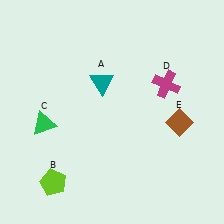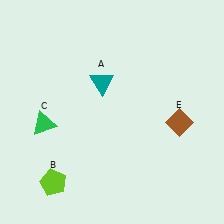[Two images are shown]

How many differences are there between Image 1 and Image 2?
There is 1 difference between the two images.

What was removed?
The magenta cross (D) was removed in Image 2.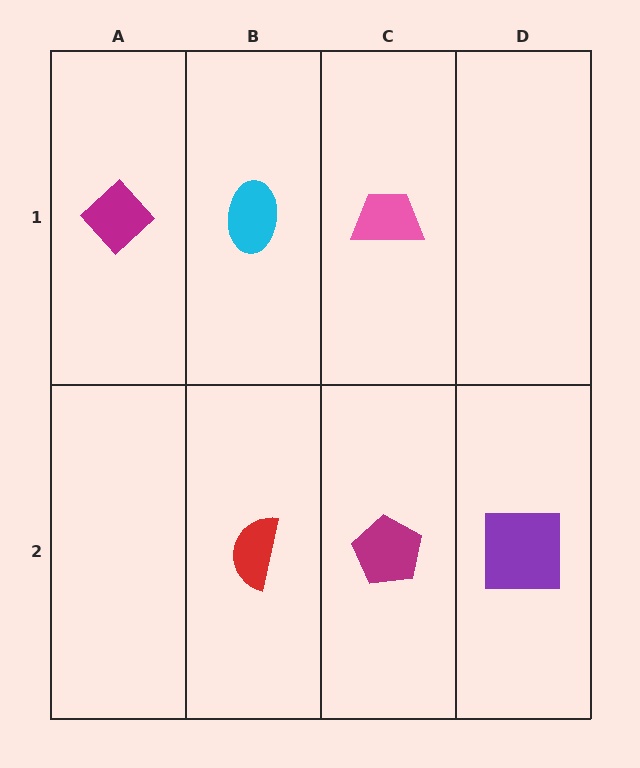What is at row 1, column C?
A pink trapezoid.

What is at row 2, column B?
A red semicircle.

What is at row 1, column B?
A cyan ellipse.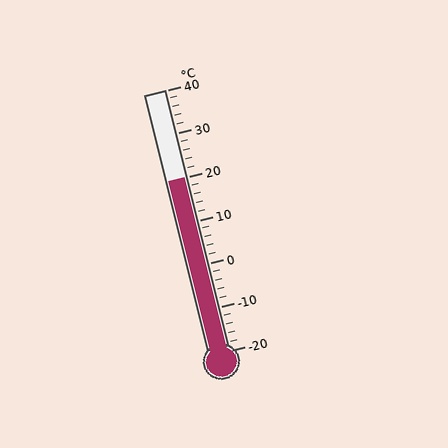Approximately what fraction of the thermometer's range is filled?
The thermometer is filled to approximately 65% of its range.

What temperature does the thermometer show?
The thermometer shows approximately 20°C.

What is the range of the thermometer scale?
The thermometer scale ranges from -20°C to 40°C.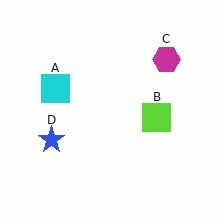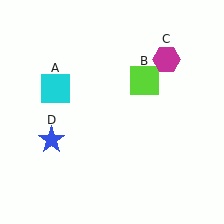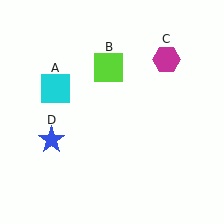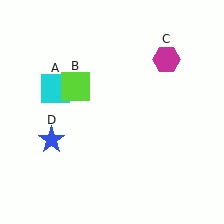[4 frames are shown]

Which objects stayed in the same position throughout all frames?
Cyan square (object A) and magenta hexagon (object C) and blue star (object D) remained stationary.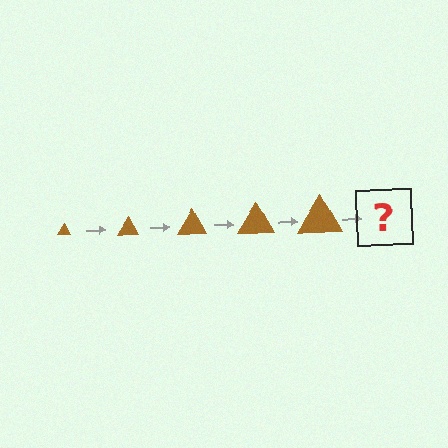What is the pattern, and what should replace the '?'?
The pattern is that the triangle gets progressively larger each step. The '?' should be a brown triangle, larger than the previous one.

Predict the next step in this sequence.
The next step is a brown triangle, larger than the previous one.